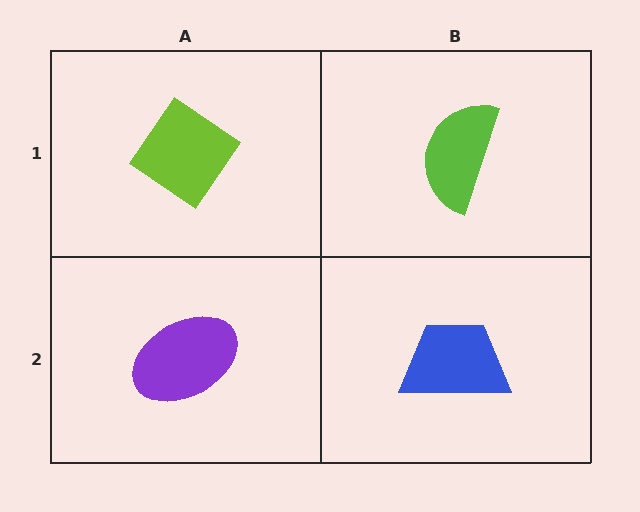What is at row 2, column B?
A blue trapezoid.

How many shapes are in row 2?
2 shapes.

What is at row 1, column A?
A lime diamond.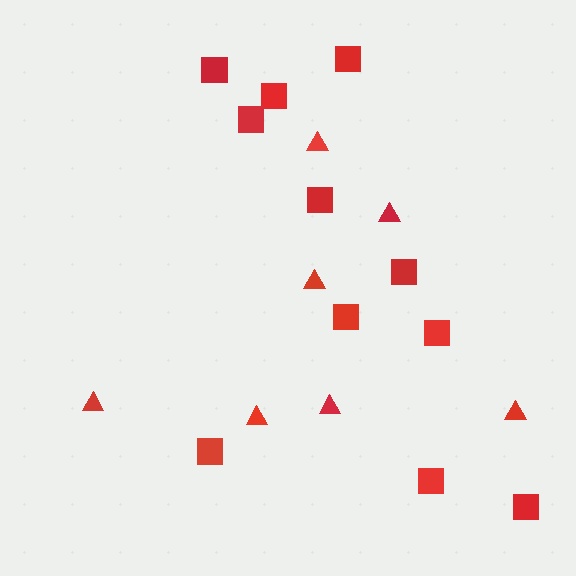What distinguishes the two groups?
There are 2 groups: one group of triangles (7) and one group of squares (11).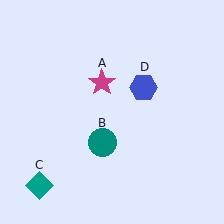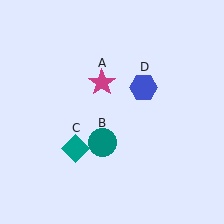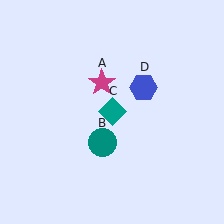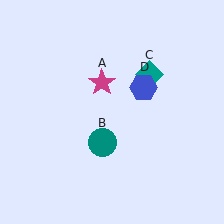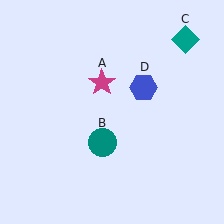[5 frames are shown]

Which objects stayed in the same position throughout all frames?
Magenta star (object A) and teal circle (object B) and blue hexagon (object D) remained stationary.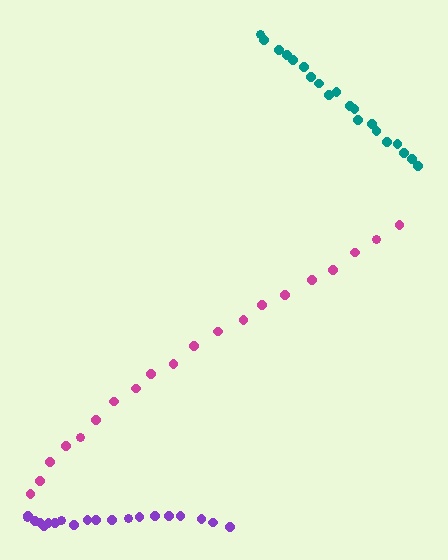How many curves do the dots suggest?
There are 3 distinct paths.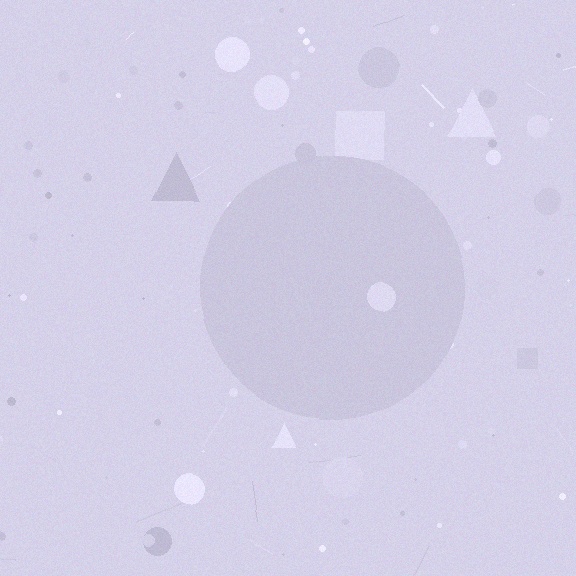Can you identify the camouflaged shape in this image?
The camouflaged shape is a circle.